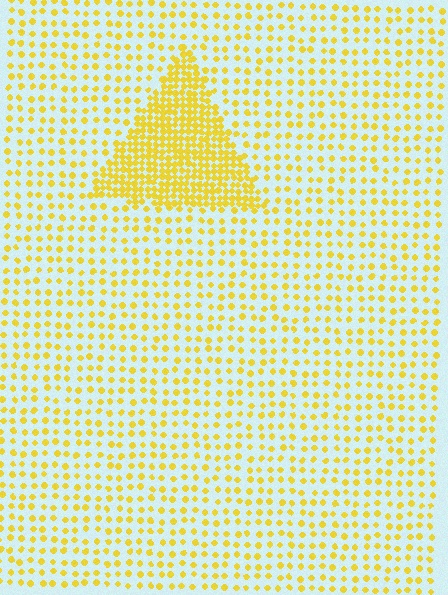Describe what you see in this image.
The image contains small yellow elements arranged at two different densities. A triangle-shaped region is visible where the elements are more densely packed than the surrounding area.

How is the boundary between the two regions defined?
The boundary is defined by a change in element density (approximately 2.8x ratio). All elements are the same color, size, and shape.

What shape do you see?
I see a triangle.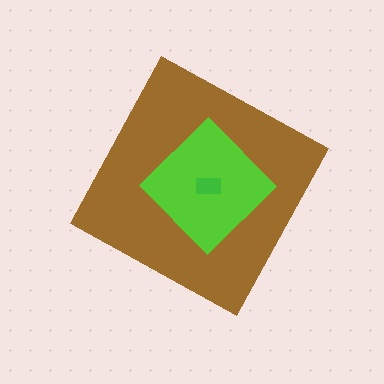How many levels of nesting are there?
3.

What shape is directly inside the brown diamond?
The lime diamond.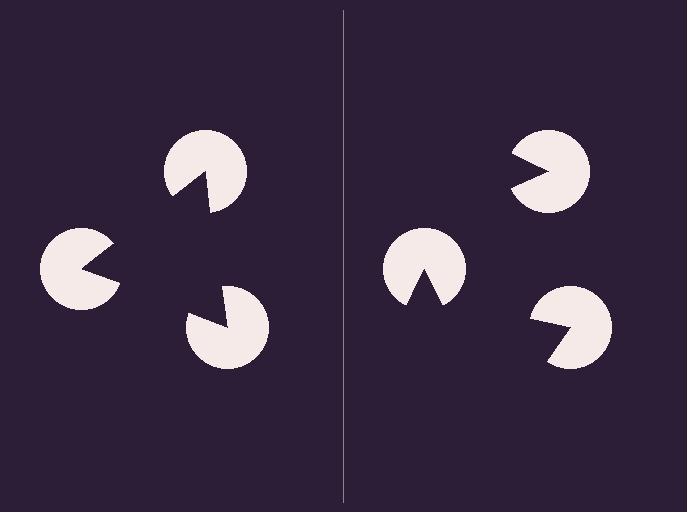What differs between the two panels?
The pac-man discs are positioned identically on both sides; only the wedge orientations differ. On the left they align to a triangle; on the right they are misaligned.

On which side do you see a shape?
An illusory triangle appears on the left side. On the right side the wedge cuts are rotated, so no coherent shape forms.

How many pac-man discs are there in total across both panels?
6 — 3 on each side.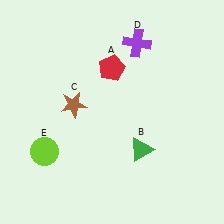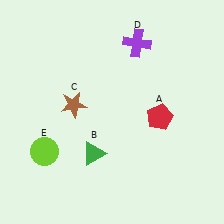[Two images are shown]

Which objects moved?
The objects that moved are: the red pentagon (A), the green triangle (B).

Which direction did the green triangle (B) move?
The green triangle (B) moved left.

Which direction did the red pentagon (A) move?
The red pentagon (A) moved down.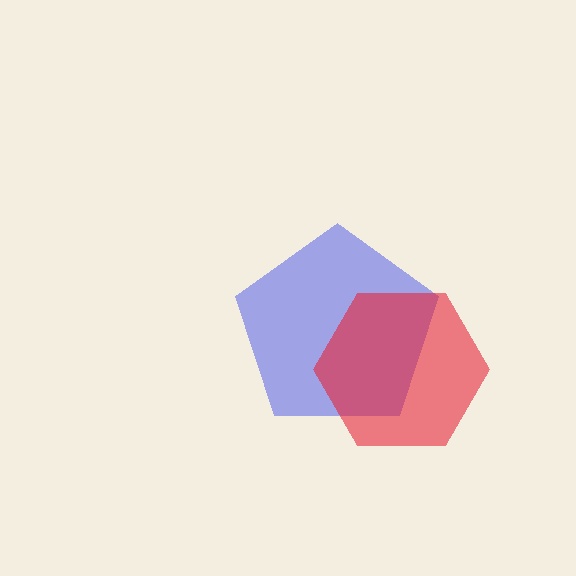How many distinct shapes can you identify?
There are 2 distinct shapes: a blue pentagon, a red hexagon.